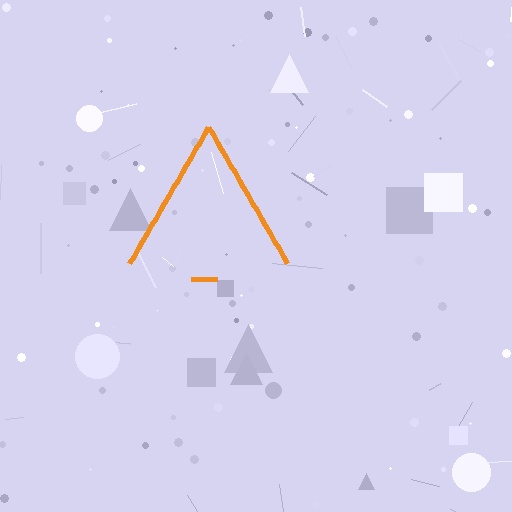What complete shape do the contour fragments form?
The contour fragments form a triangle.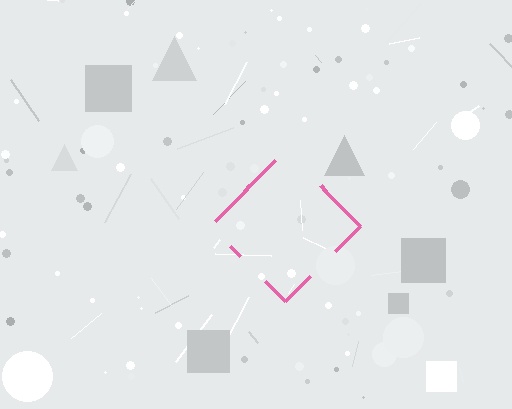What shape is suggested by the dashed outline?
The dashed outline suggests a diamond.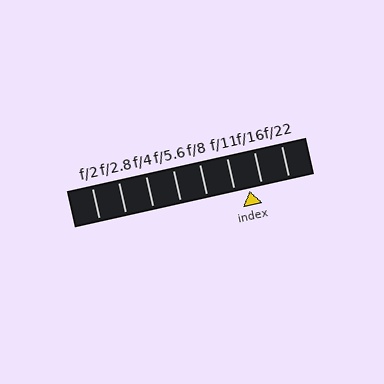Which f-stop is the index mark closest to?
The index mark is closest to f/16.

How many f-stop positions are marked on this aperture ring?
There are 8 f-stop positions marked.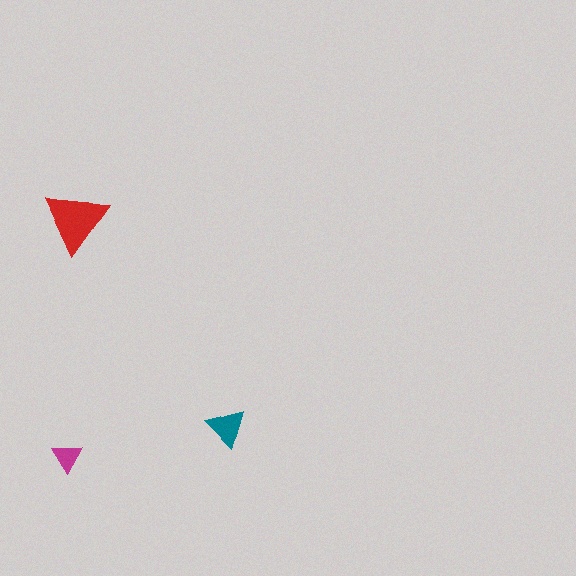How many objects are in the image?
There are 3 objects in the image.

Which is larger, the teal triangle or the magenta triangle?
The teal one.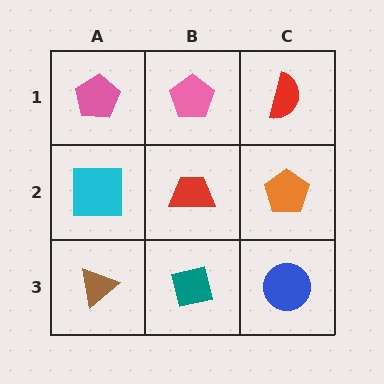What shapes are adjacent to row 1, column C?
An orange pentagon (row 2, column C), a pink pentagon (row 1, column B).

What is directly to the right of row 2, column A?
A red trapezoid.